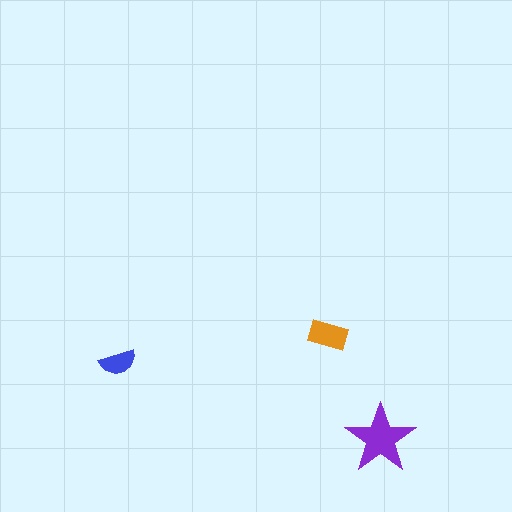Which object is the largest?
The purple star.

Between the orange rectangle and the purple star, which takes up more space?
The purple star.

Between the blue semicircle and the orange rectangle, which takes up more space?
The orange rectangle.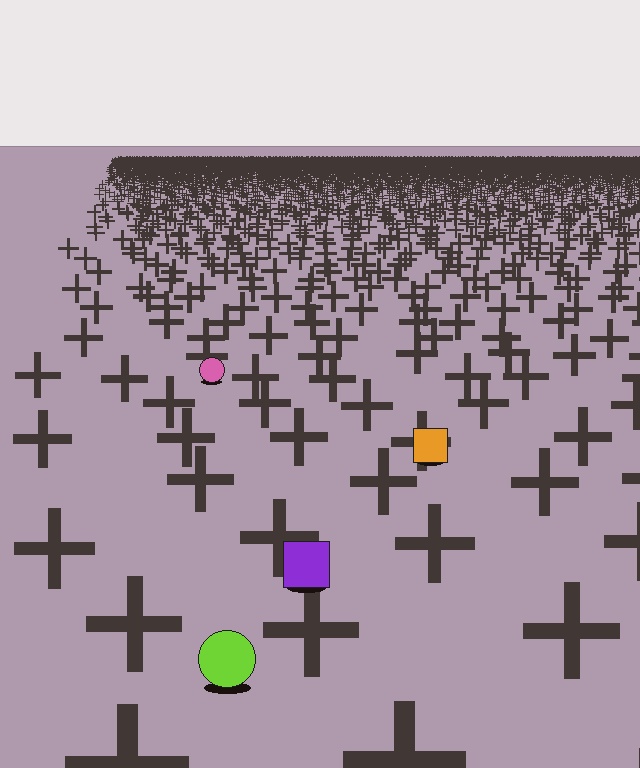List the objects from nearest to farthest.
From nearest to farthest: the lime circle, the purple square, the orange square, the pink circle.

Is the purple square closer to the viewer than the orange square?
Yes. The purple square is closer — you can tell from the texture gradient: the ground texture is coarser near it.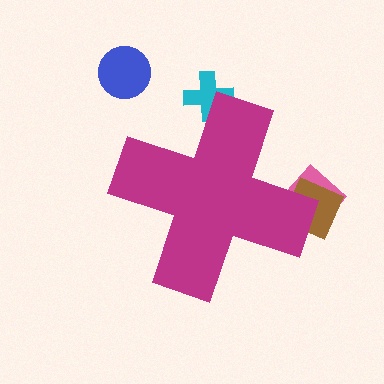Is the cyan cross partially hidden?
Yes, the cyan cross is partially hidden behind the magenta cross.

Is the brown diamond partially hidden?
Yes, the brown diamond is partially hidden behind the magenta cross.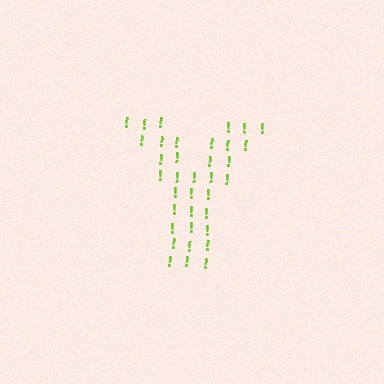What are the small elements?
The small elements are exclamation marks.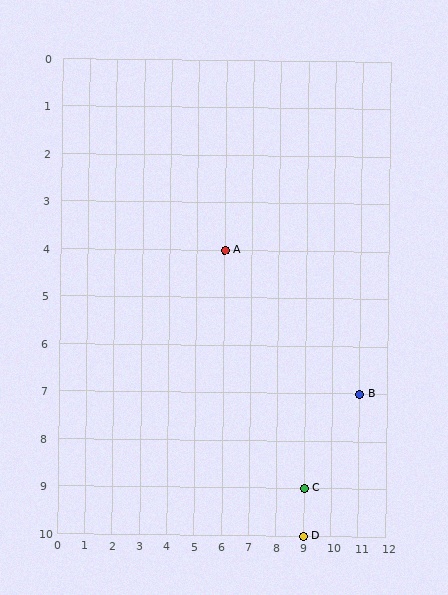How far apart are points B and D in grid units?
Points B and D are 2 columns and 3 rows apart (about 3.6 grid units diagonally).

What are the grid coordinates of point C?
Point C is at grid coordinates (9, 9).